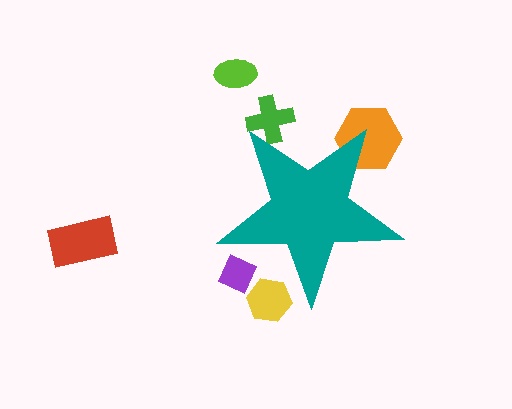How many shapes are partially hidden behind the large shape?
4 shapes are partially hidden.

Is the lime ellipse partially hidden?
No, the lime ellipse is fully visible.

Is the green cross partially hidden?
Yes, the green cross is partially hidden behind the teal star.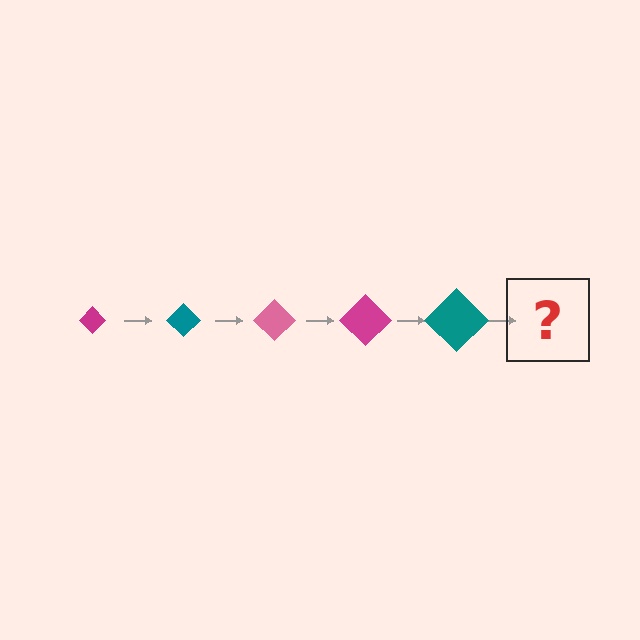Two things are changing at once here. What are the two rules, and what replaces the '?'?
The two rules are that the diamond grows larger each step and the color cycles through magenta, teal, and pink. The '?' should be a pink diamond, larger than the previous one.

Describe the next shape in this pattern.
It should be a pink diamond, larger than the previous one.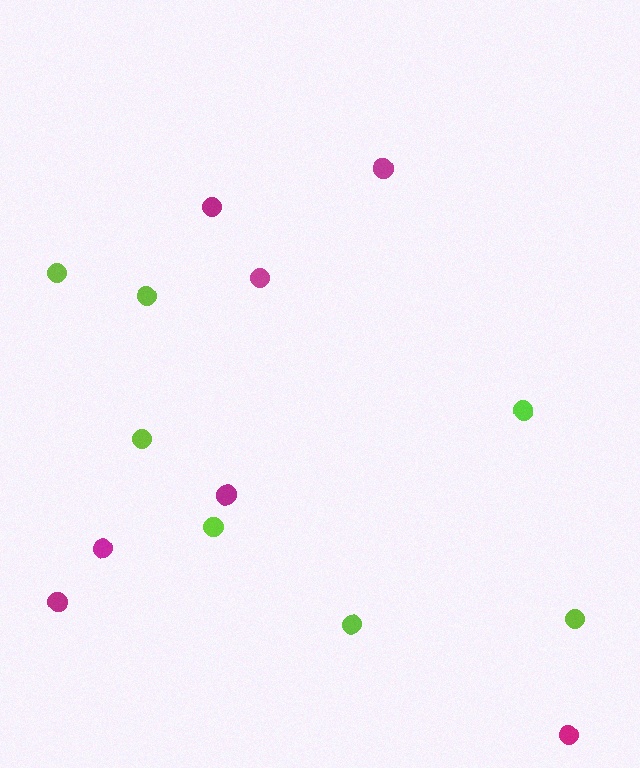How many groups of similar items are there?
There are 2 groups: one group of lime circles (7) and one group of magenta circles (7).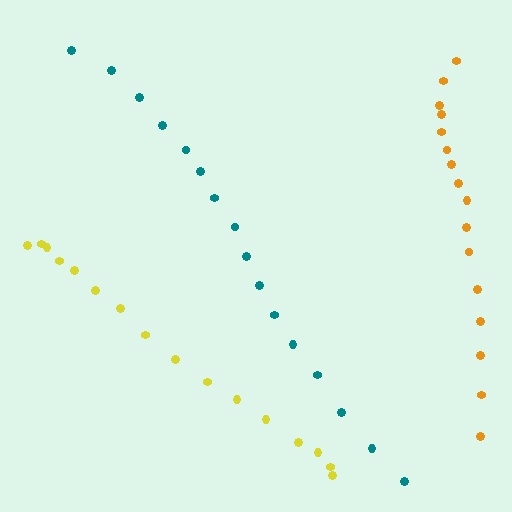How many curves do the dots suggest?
There are 3 distinct paths.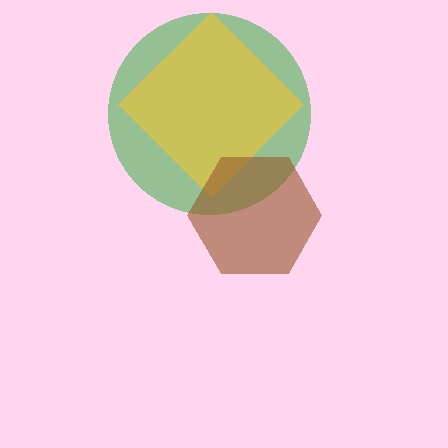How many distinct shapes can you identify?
There are 3 distinct shapes: a green circle, a yellow diamond, a brown hexagon.